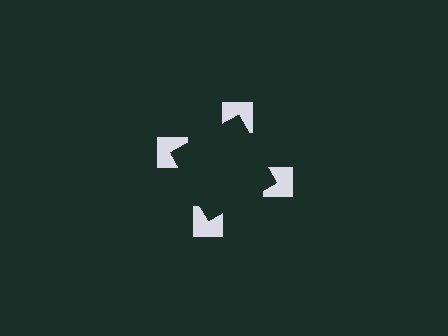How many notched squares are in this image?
There are 4 — one at each vertex of the illusory square.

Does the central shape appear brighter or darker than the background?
It typically appears slightly darker than the background, even though no actual brightness change is drawn.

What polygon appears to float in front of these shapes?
An illusory square — its edges are inferred from the aligned wedge cuts in the notched squares, not physically drawn.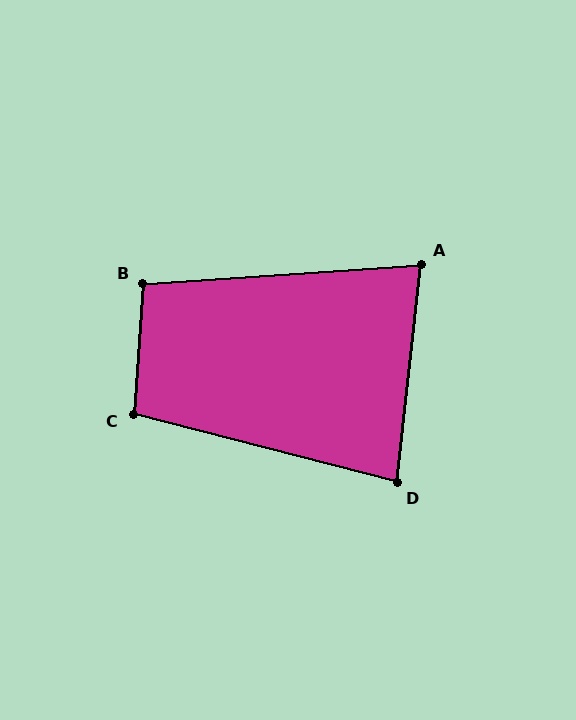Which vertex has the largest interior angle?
C, at approximately 100 degrees.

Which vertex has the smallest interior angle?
A, at approximately 80 degrees.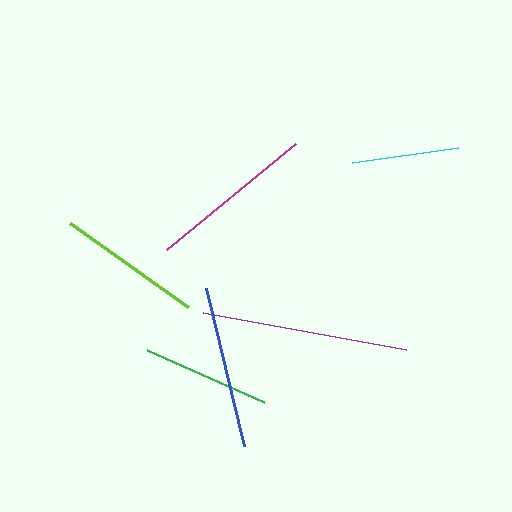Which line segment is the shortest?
The cyan line is the shortest at approximately 107 pixels.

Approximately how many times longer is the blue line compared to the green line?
The blue line is approximately 1.3 times the length of the green line.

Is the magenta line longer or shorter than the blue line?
The magenta line is longer than the blue line.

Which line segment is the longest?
The purple line is the longest at approximately 206 pixels.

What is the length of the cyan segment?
The cyan segment is approximately 107 pixels long.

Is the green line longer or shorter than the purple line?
The purple line is longer than the green line.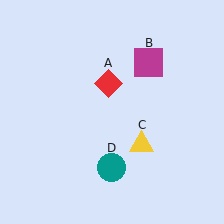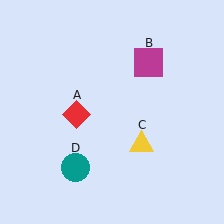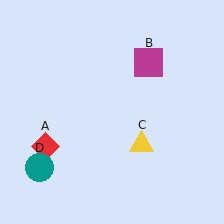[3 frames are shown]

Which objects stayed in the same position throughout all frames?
Magenta square (object B) and yellow triangle (object C) remained stationary.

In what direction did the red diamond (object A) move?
The red diamond (object A) moved down and to the left.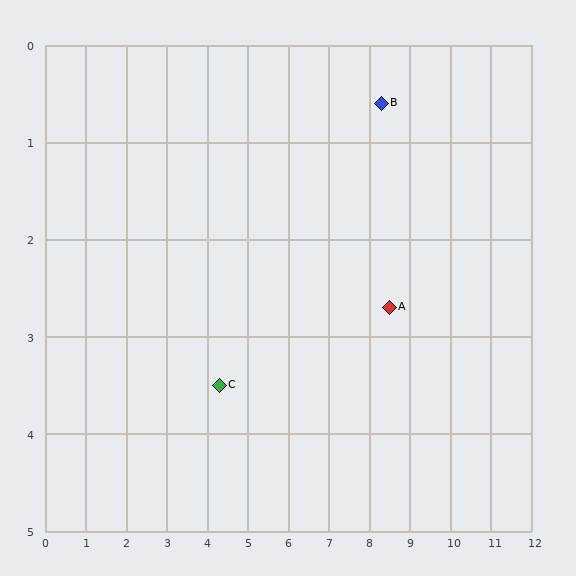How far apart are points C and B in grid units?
Points C and B are about 4.9 grid units apart.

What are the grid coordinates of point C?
Point C is at approximately (4.3, 3.5).